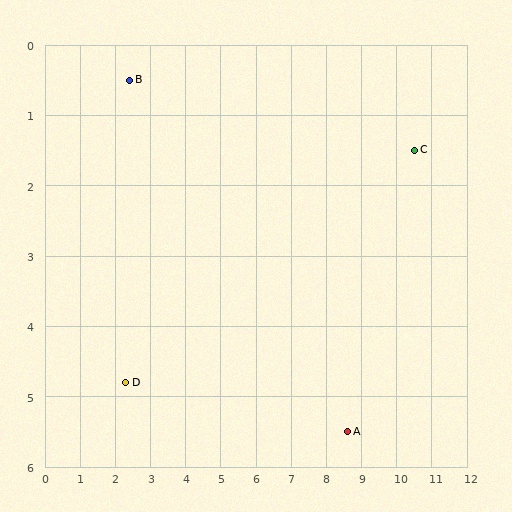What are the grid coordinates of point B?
Point B is at approximately (2.4, 0.5).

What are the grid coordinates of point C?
Point C is at approximately (10.5, 1.5).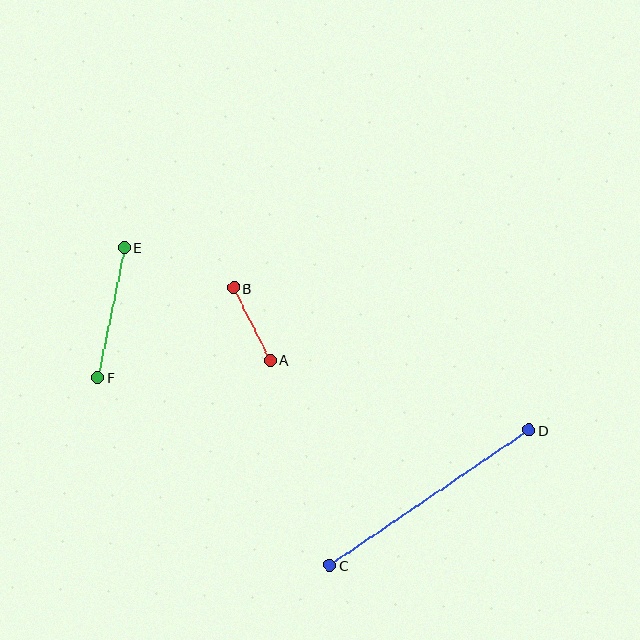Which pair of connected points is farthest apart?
Points C and D are farthest apart.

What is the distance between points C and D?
The distance is approximately 241 pixels.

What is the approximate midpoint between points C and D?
The midpoint is at approximately (429, 498) pixels.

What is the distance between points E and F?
The distance is approximately 133 pixels.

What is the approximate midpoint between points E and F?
The midpoint is at approximately (111, 312) pixels.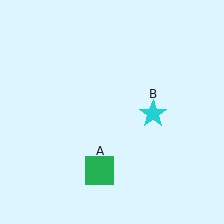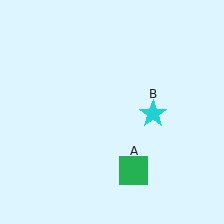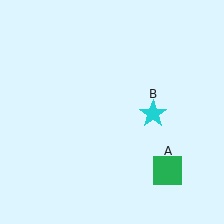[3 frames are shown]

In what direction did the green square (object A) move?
The green square (object A) moved right.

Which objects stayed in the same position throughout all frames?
Cyan star (object B) remained stationary.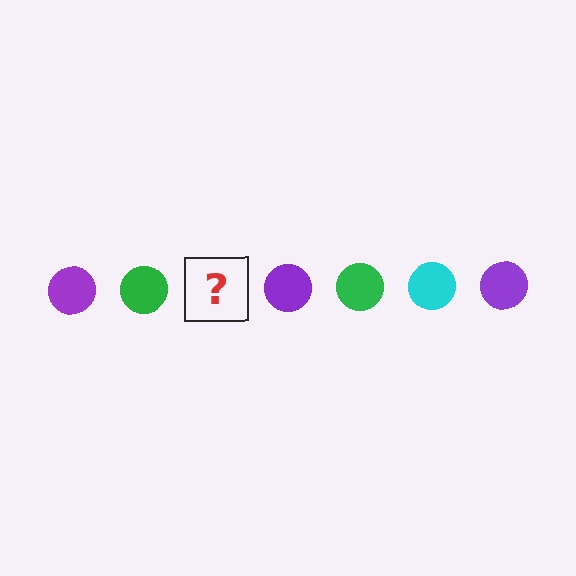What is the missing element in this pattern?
The missing element is a cyan circle.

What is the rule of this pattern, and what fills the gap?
The rule is that the pattern cycles through purple, green, cyan circles. The gap should be filled with a cyan circle.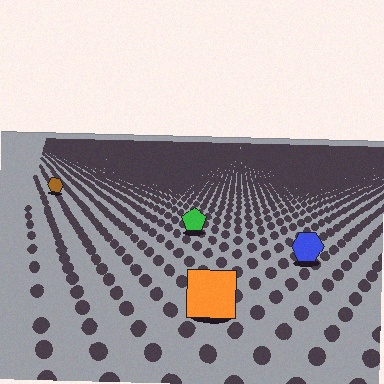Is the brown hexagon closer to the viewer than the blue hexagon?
No. The blue hexagon is closer — you can tell from the texture gradient: the ground texture is coarser near it.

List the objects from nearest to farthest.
From nearest to farthest: the orange square, the blue hexagon, the green pentagon, the brown hexagon.